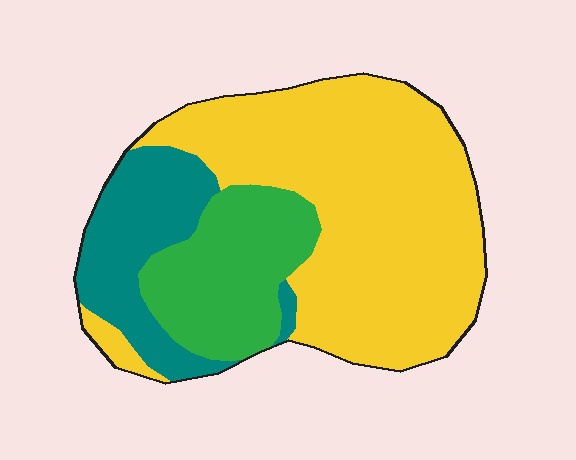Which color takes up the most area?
Yellow, at roughly 60%.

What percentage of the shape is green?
Green takes up less than a quarter of the shape.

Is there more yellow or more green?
Yellow.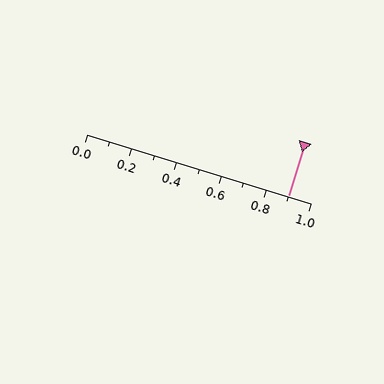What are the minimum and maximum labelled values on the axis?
The axis runs from 0.0 to 1.0.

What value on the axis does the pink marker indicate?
The marker indicates approximately 0.9.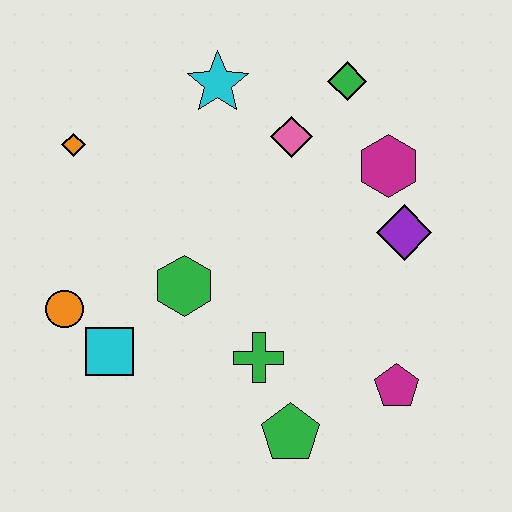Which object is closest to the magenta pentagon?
The green pentagon is closest to the magenta pentagon.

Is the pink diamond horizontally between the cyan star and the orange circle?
No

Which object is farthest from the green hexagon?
The green diamond is farthest from the green hexagon.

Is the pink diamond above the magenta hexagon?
Yes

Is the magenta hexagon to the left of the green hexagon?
No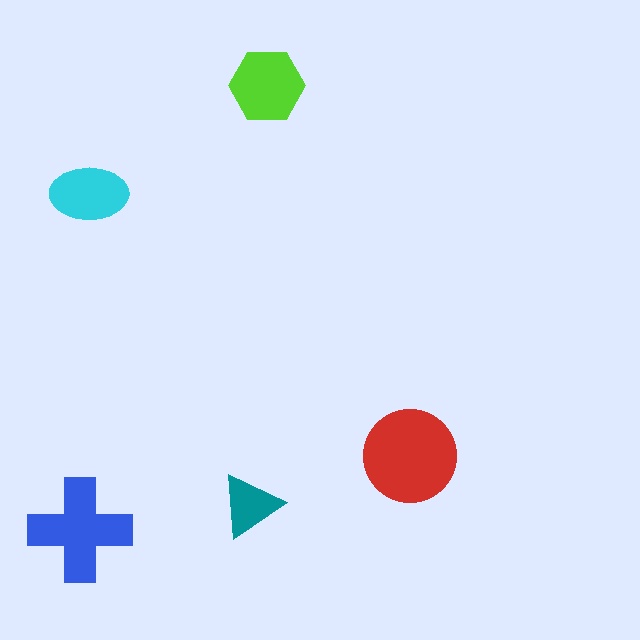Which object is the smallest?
The teal triangle.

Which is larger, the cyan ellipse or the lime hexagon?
The lime hexagon.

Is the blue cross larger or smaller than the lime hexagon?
Larger.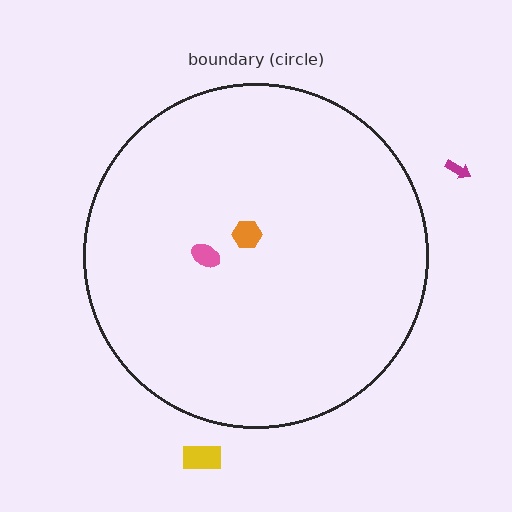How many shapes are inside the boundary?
2 inside, 2 outside.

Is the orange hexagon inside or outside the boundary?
Inside.